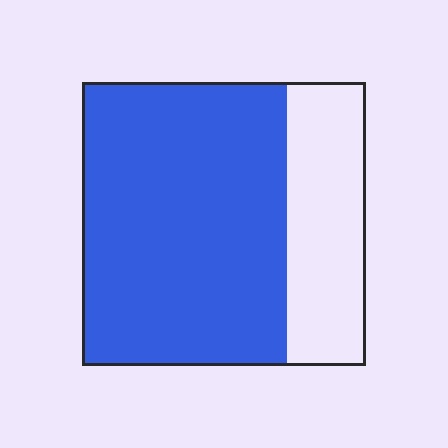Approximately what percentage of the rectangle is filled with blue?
Approximately 70%.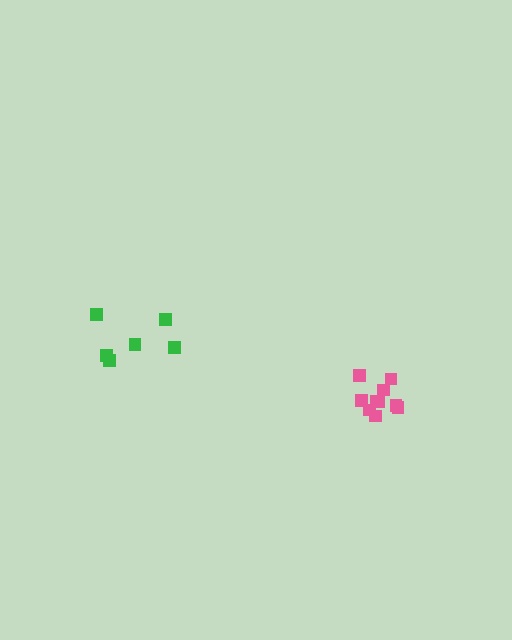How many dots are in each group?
Group 1: 6 dots, Group 2: 11 dots (17 total).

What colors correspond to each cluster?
The clusters are colored: green, pink.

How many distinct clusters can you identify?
There are 2 distinct clusters.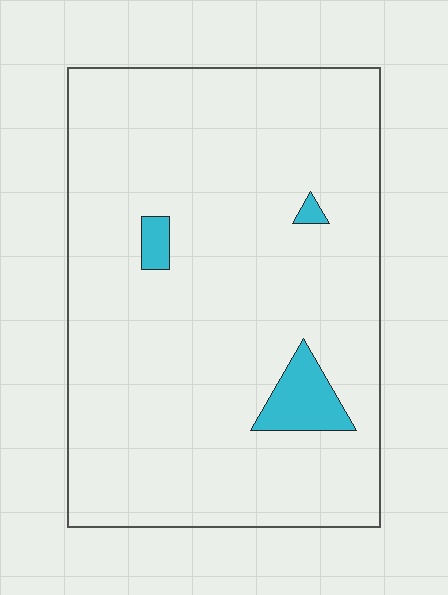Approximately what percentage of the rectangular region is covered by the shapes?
Approximately 5%.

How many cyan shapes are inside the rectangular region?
3.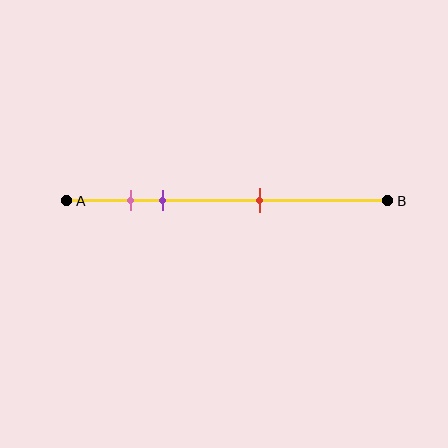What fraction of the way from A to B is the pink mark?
The pink mark is approximately 20% (0.2) of the way from A to B.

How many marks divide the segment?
There are 3 marks dividing the segment.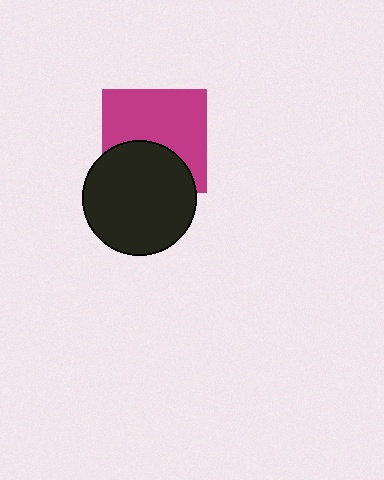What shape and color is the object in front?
The object in front is a black circle.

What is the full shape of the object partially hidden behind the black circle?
The partially hidden object is a magenta square.